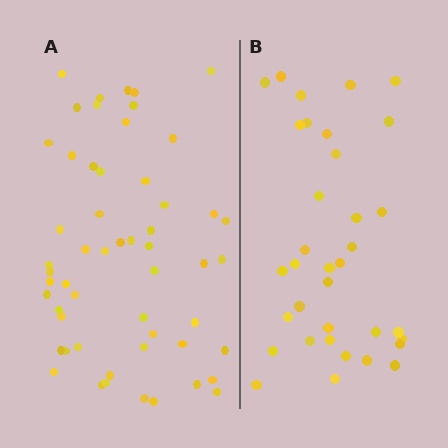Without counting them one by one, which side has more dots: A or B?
Region A (the left region) has more dots.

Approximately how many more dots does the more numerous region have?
Region A has approximately 20 more dots than region B.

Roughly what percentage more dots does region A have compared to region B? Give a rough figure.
About 55% more.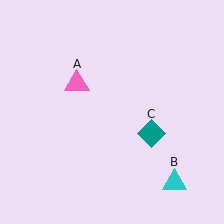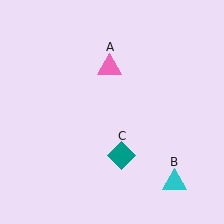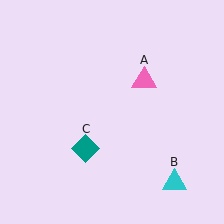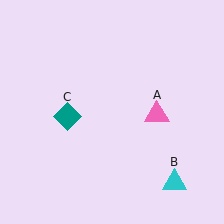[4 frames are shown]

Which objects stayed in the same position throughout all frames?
Cyan triangle (object B) remained stationary.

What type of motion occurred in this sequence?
The pink triangle (object A), teal diamond (object C) rotated clockwise around the center of the scene.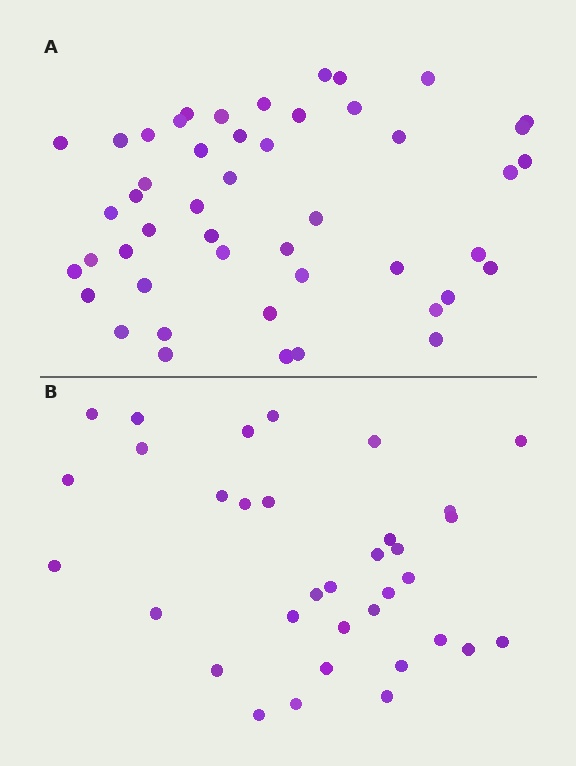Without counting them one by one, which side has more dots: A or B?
Region A (the top region) has more dots.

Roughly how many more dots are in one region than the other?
Region A has approximately 15 more dots than region B.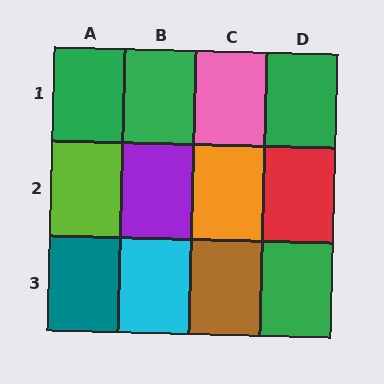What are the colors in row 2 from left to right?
Lime, purple, orange, red.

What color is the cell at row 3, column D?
Green.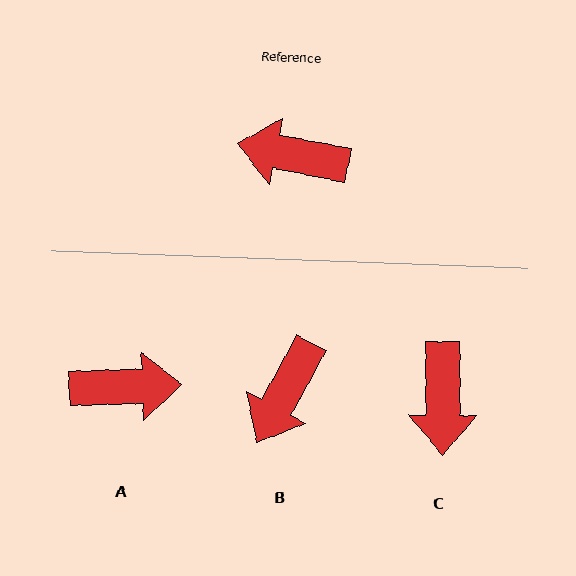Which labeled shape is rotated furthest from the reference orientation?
A, about 167 degrees away.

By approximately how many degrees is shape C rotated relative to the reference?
Approximately 101 degrees counter-clockwise.